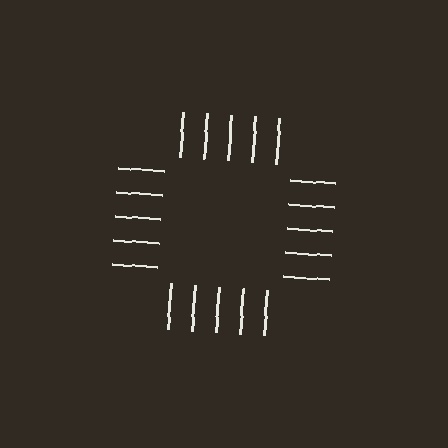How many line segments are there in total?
20 — 5 along each of the 4 edges.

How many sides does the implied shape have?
4 sides — the line-ends trace a square.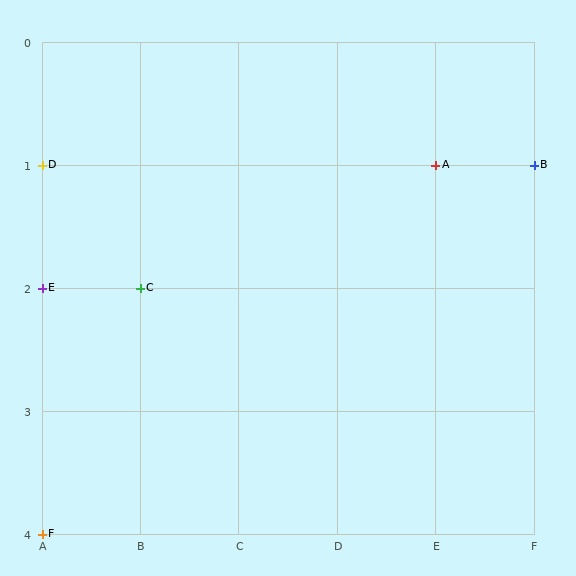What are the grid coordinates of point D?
Point D is at grid coordinates (A, 1).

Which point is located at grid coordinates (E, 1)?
Point A is at (E, 1).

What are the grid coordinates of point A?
Point A is at grid coordinates (E, 1).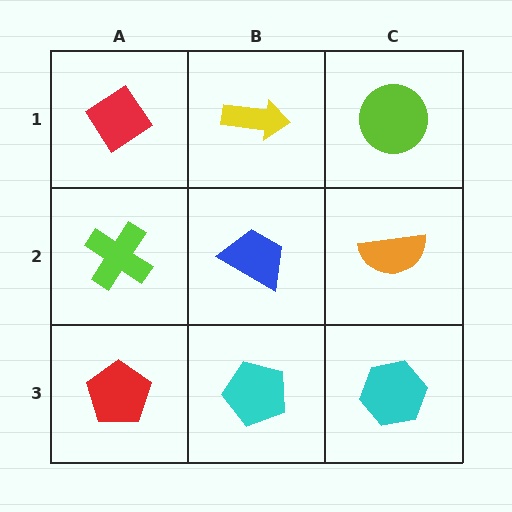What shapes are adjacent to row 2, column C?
A lime circle (row 1, column C), a cyan hexagon (row 3, column C), a blue trapezoid (row 2, column B).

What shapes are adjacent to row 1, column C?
An orange semicircle (row 2, column C), a yellow arrow (row 1, column B).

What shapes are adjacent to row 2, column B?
A yellow arrow (row 1, column B), a cyan pentagon (row 3, column B), a lime cross (row 2, column A), an orange semicircle (row 2, column C).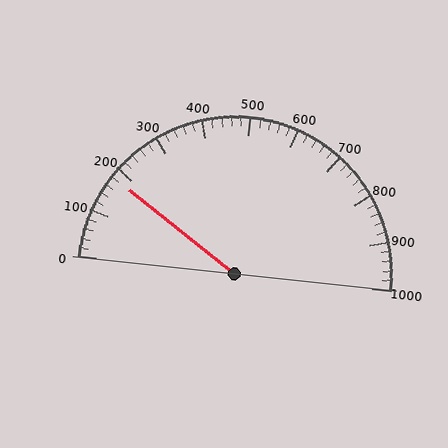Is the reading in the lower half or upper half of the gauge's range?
The reading is in the lower half of the range (0 to 1000).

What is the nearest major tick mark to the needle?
The nearest major tick mark is 200.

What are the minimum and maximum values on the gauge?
The gauge ranges from 0 to 1000.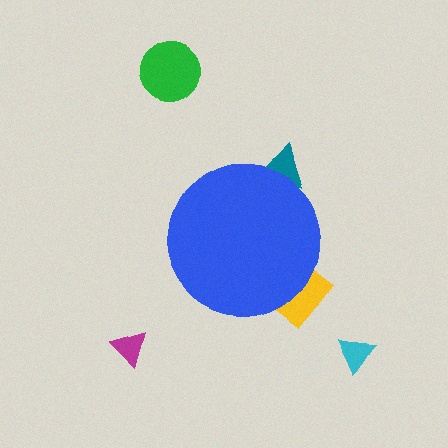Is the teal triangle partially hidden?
Yes, the teal triangle is partially hidden behind the blue circle.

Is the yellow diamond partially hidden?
Yes, the yellow diamond is partially hidden behind the blue circle.